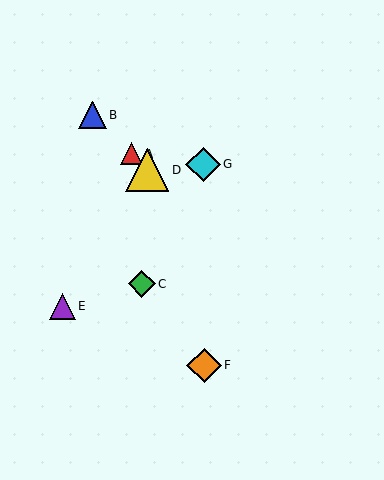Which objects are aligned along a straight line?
Objects A, B, D are aligned along a straight line.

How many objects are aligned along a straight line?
3 objects (A, B, D) are aligned along a straight line.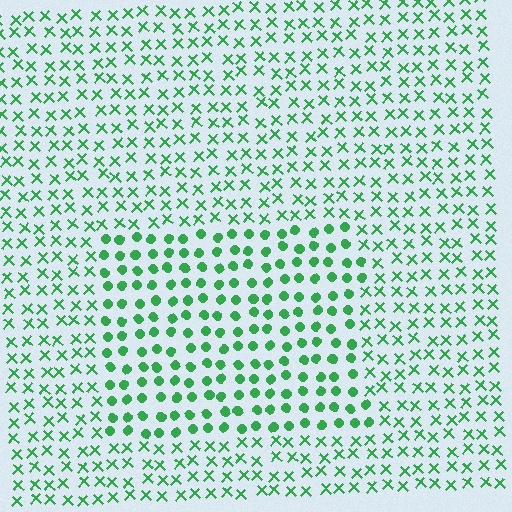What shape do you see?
I see a rectangle.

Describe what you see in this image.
The image is filled with small green elements arranged in a uniform grid. A rectangle-shaped region contains circles, while the surrounding area contains X marks. The boundary is defined purely by the change in element shape.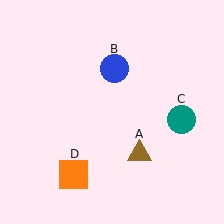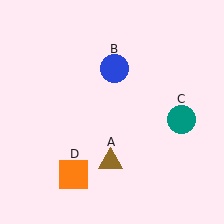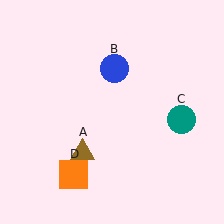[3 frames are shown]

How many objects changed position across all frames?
1 object changed position: brown triangle (object A).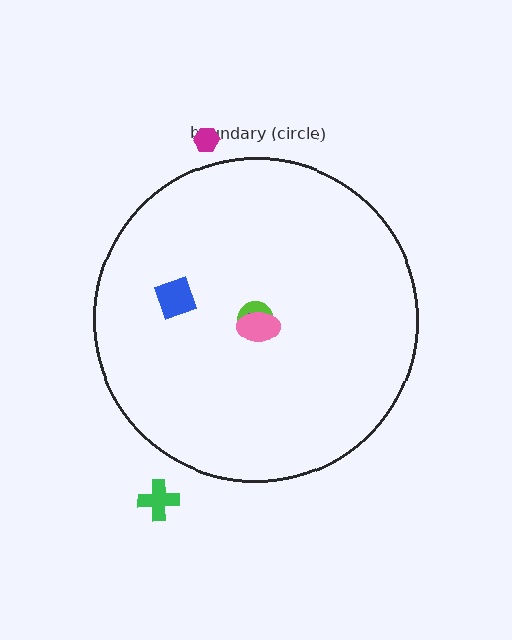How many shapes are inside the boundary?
4 inside, 2 outside.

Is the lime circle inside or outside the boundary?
Inside.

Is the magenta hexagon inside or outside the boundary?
Outside.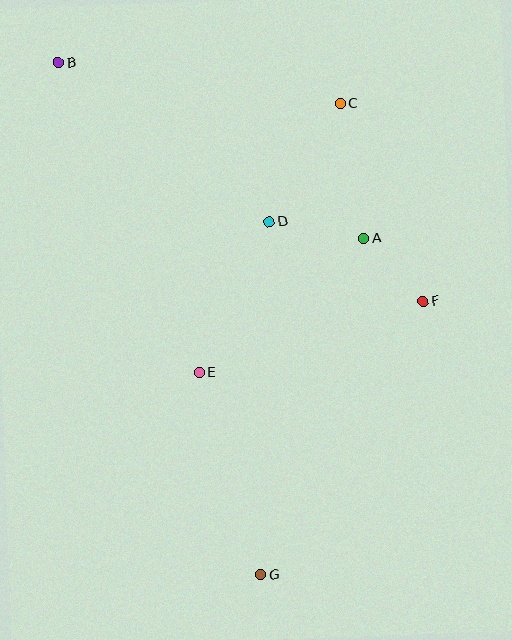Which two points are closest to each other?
Points A and F are closest to each other.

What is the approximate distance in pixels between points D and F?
The distance between D and F is approximately 173 pixels.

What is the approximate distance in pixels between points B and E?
The distance between B and E is approximately 340 pixels.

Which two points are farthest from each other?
Points B and G are farthest from each other.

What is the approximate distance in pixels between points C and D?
The distance between C and D is approximately 138 pixels.